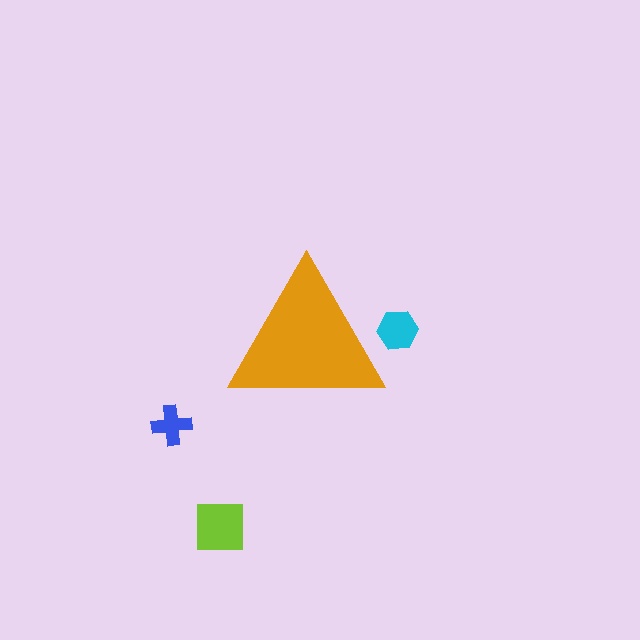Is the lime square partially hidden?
No, the lime square is fully visible.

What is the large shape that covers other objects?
An orange triangle.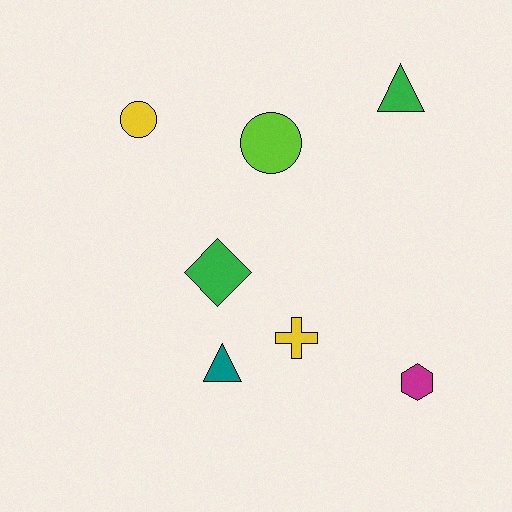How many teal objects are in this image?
There is 1 teal object.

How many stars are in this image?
There are no stars.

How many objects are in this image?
There are 7 objects.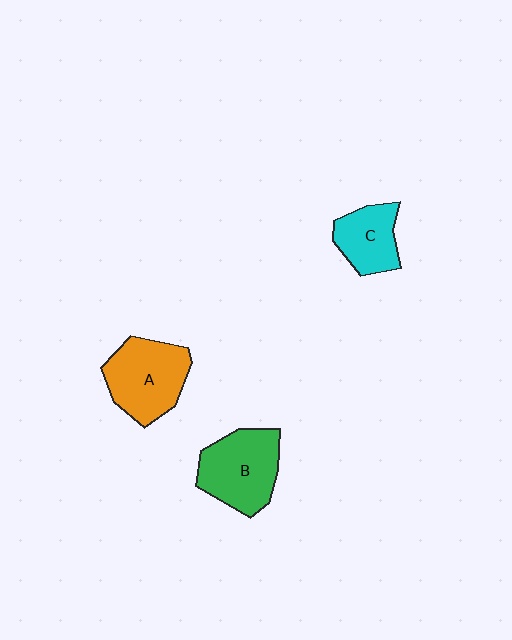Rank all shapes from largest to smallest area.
From largest to smallest: A (orange), B (green), C (cyan).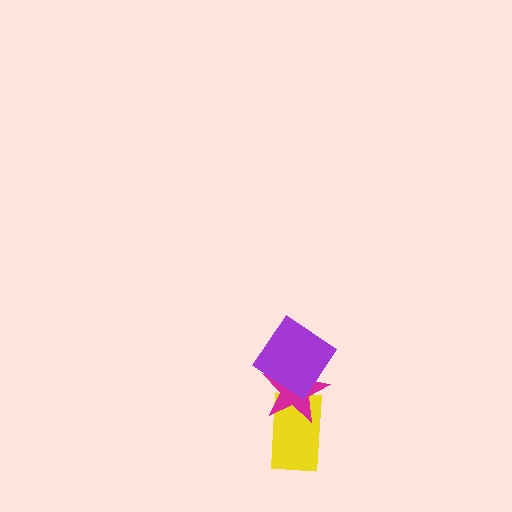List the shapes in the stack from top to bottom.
From top to bottom: the purple diamond, the magenta star, the yellow rectangle.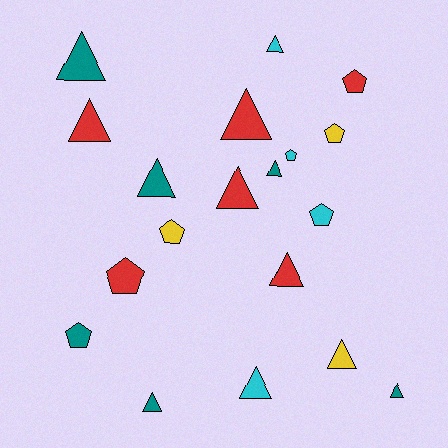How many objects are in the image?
There are 19 objects.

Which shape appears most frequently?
Triangle, with 12 objects.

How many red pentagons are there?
There are 2 red pentagons.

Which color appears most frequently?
Teal, with 6 objects.